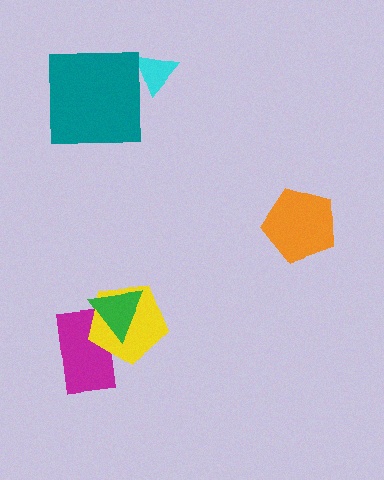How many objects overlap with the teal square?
0 objects overlap with the teal square.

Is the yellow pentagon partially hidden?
Yes, it is partially covered by another shape.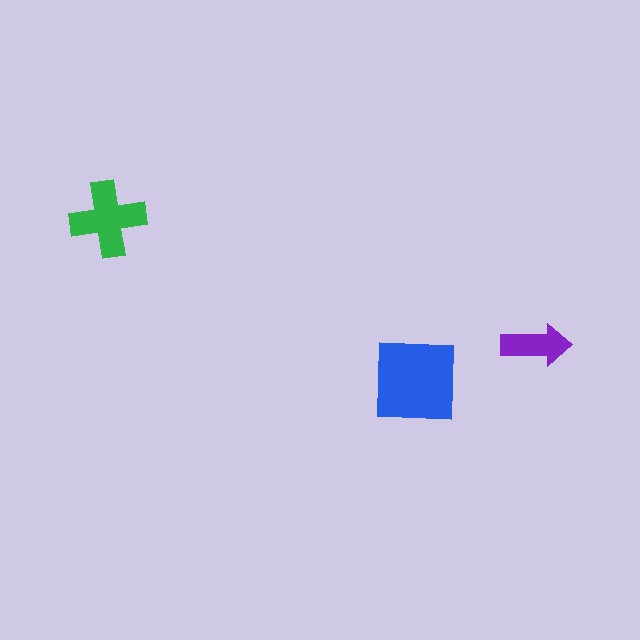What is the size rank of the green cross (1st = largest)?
2nd.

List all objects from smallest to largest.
The purple arrow, the green cross, the blue square.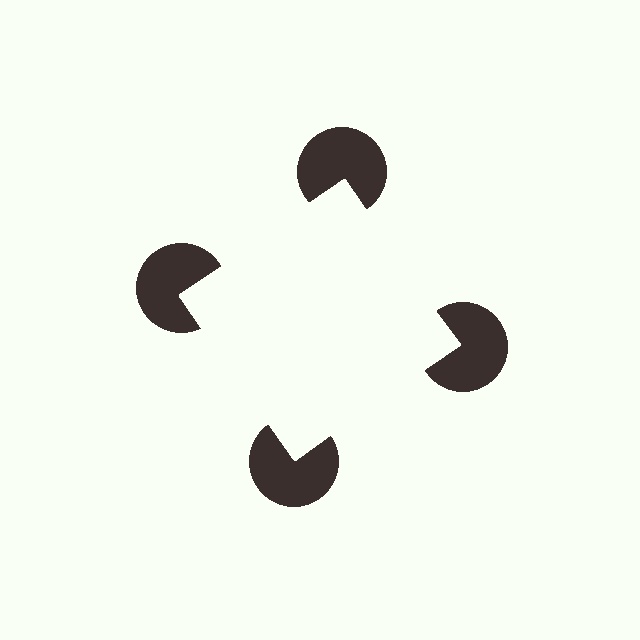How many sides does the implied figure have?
4 sides.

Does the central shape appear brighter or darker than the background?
It typically appears slightly brighter than the background, even though no actual brightness change is drawn.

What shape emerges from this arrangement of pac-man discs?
An illusory square — its edges are inferred from the aligned wedge cuts in the pac-man discs, not physically drawn.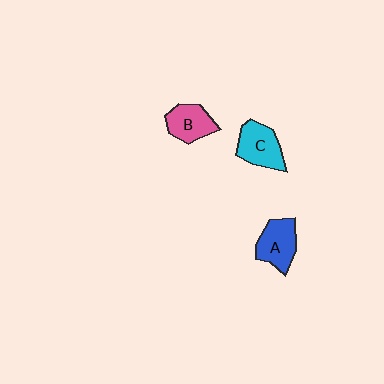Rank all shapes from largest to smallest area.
From largest to smallest: C (cyan), A (blue), B (pink).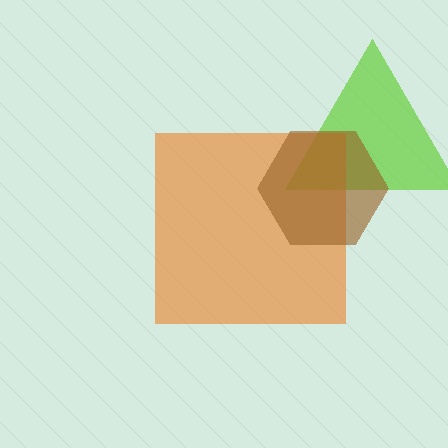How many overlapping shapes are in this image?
There are 3 overlapping shapes in the image.